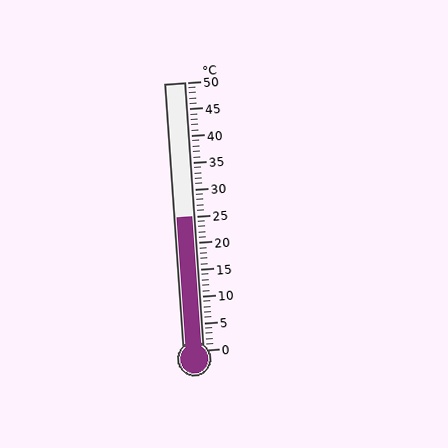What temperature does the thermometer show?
The thermometer shows approximately 25°C.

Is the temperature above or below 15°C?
The temperature is above 15°C.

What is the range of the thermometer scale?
The thermometer scale ranges from 0°C to 50°C.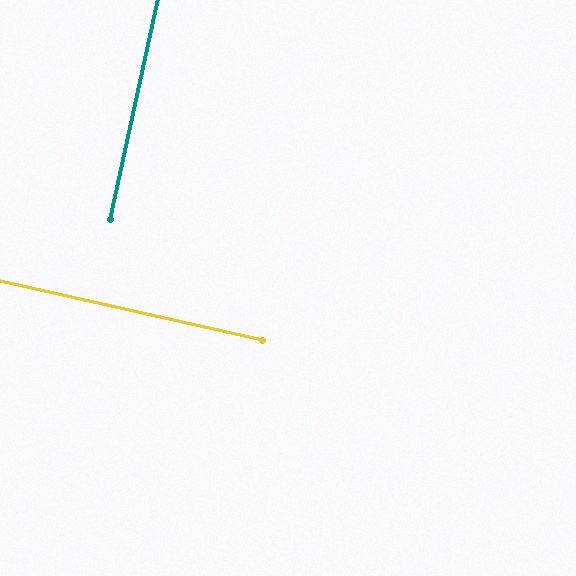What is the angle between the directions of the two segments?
Approximately 90 degrees.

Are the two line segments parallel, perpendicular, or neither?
Perpendicular — they meet at approximately 90°.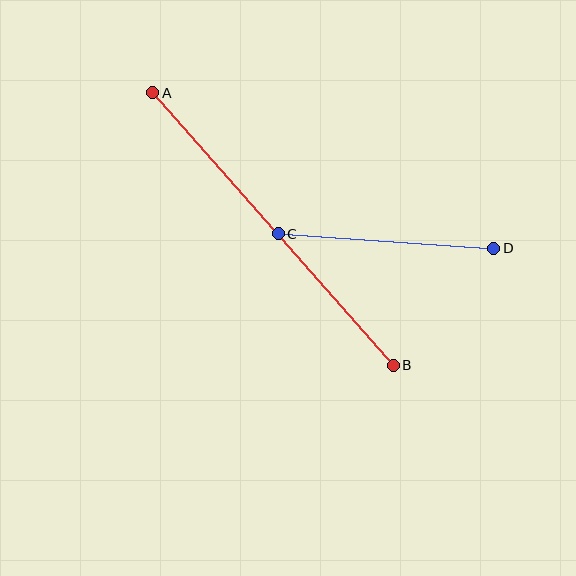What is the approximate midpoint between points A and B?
The midpoint is at approximately (273, 229) pixels.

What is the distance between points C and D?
The distance is approximately 216 pixels.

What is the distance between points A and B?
The distance is approximately 363 pixels.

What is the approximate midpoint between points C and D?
The midpoint is at approximately (386, 241) pixels.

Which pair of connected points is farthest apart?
Points A and B are farthest apart.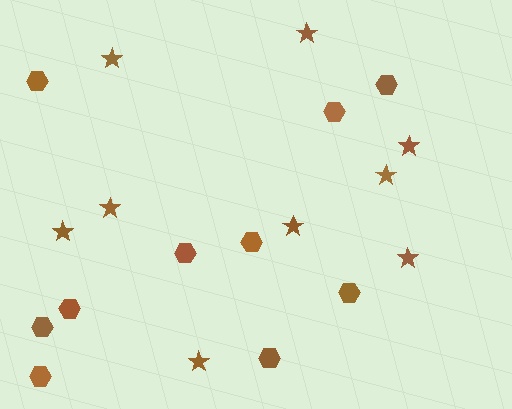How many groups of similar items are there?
There are 2 groups: one group of hexagons (10) and one group of stars (9).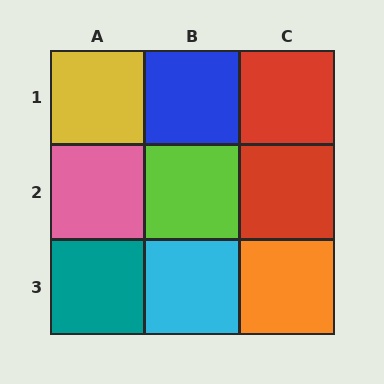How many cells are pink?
1 cell is pink.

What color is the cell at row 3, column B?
Cyan.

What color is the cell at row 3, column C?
Orange.